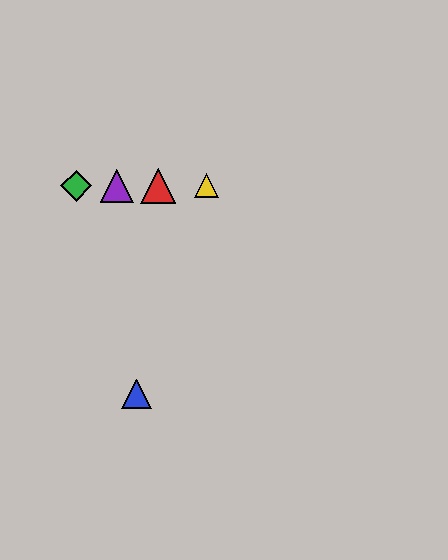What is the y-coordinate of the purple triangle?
The purple triangle is at y≈186.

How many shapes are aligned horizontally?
4 shapes (the red triangle, the green diamond, the yellow triangle, the purple triangle) are aligned horizontally.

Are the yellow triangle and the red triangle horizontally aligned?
Yes, both are at y≈186.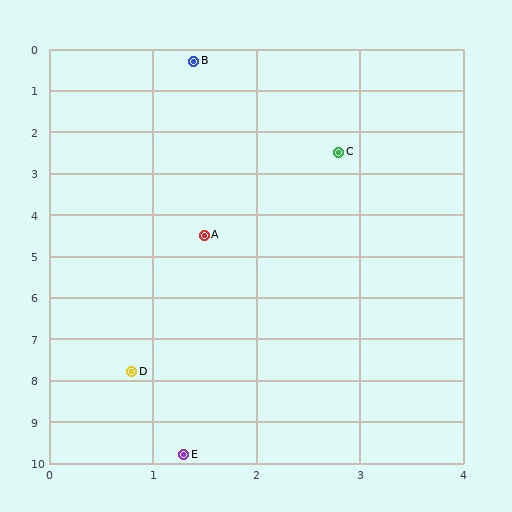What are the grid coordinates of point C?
Point C is at approximately (2.8, 2.5).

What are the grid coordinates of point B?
Point B is at approximately (1.4, 0.3).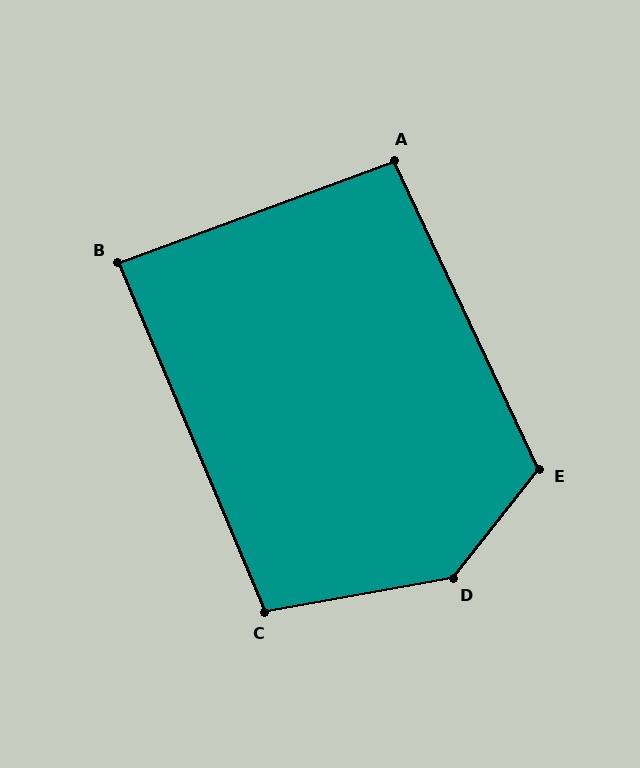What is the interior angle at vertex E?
Approximately 116 degrees (obtuse).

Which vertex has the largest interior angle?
D, at approximately 139 degrees.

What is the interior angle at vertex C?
Approximately 102 degrees (obtuse).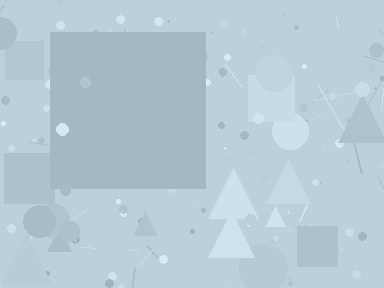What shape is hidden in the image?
A square is hidden in the image.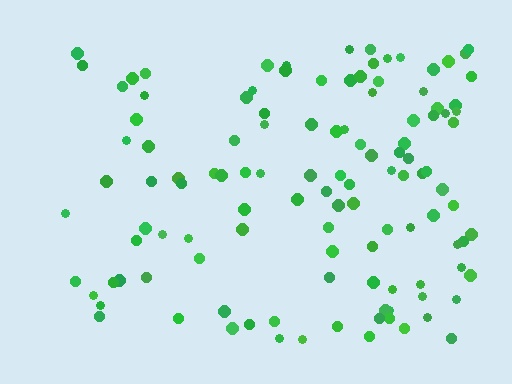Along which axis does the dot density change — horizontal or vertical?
Horizontal.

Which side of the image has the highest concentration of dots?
The right.